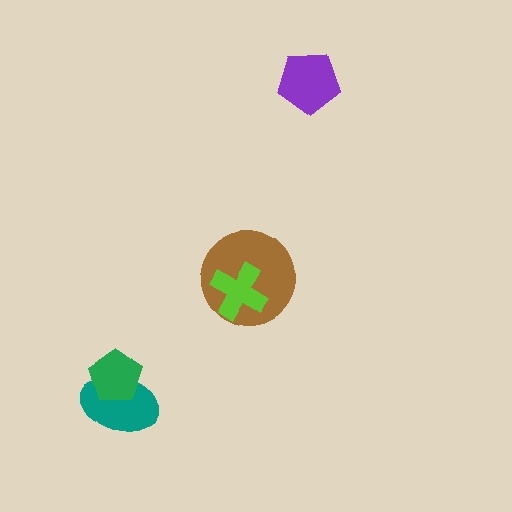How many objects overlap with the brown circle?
1 object overlaps with the brown circle.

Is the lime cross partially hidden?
No, no other shape covers it.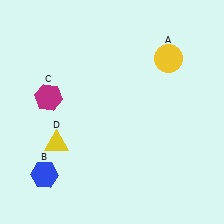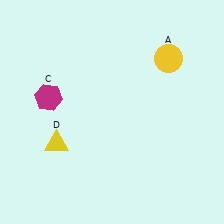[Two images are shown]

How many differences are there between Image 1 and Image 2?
There is 1 difference between the two images.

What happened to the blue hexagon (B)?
The blue hexagon (B) was removed in Image 2. It was in the bottom-left area of Image 1.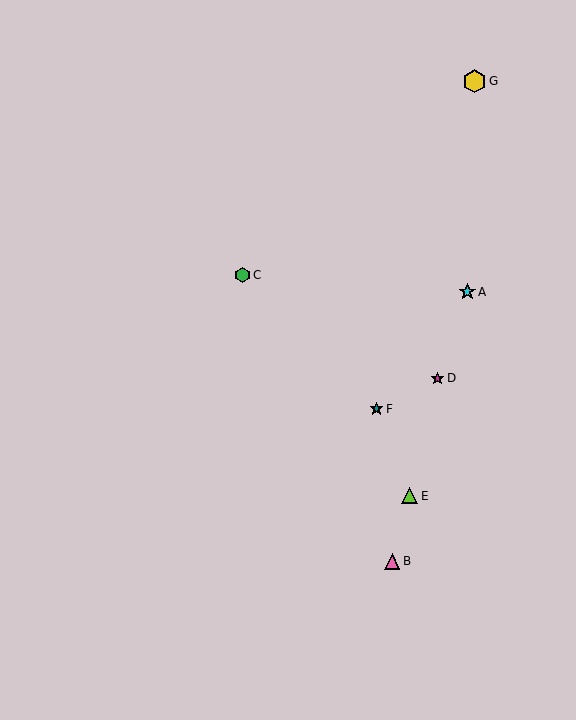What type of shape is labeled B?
Shape B is a pink triangle.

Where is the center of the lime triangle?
The center of the lime triangle is at (410, 496).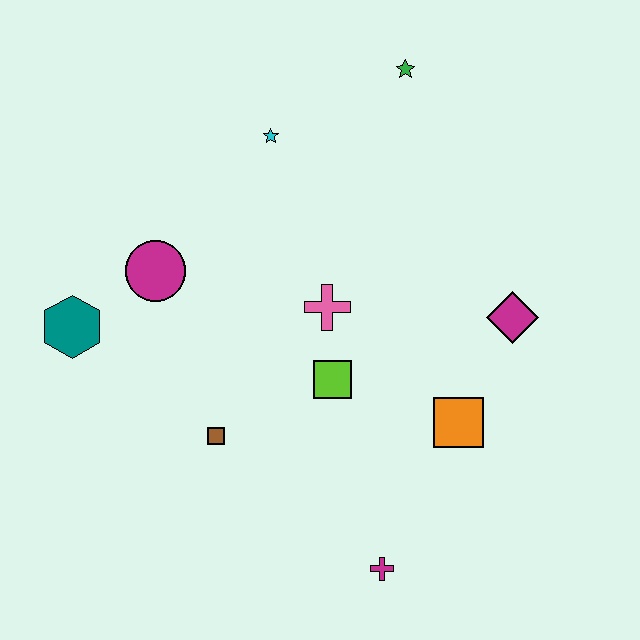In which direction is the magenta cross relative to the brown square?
The magenta cross is to the right of the brown square.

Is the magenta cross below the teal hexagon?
Yes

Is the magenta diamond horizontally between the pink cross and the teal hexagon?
No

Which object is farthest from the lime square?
The green star is farthest from the lime square.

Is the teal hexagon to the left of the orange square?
Yes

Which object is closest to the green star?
The cyan star is closest to the green star.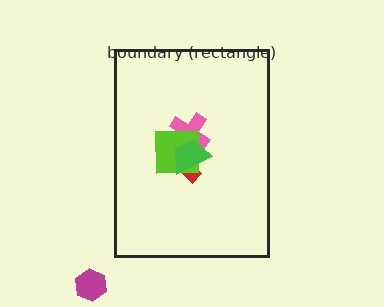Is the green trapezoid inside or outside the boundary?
Inside.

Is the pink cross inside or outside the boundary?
Inside.